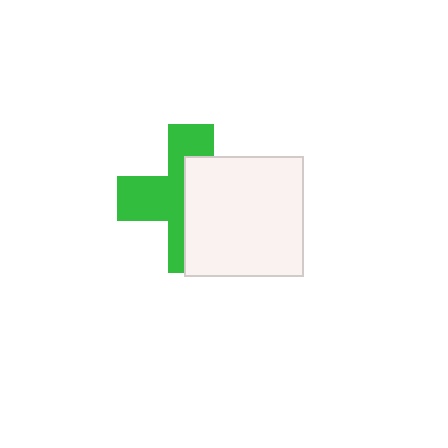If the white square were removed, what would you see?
You would see the complete green cross.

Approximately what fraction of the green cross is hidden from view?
Roughly 51% of the green cross is hidden behind the white square.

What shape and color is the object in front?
The object in front is a white square.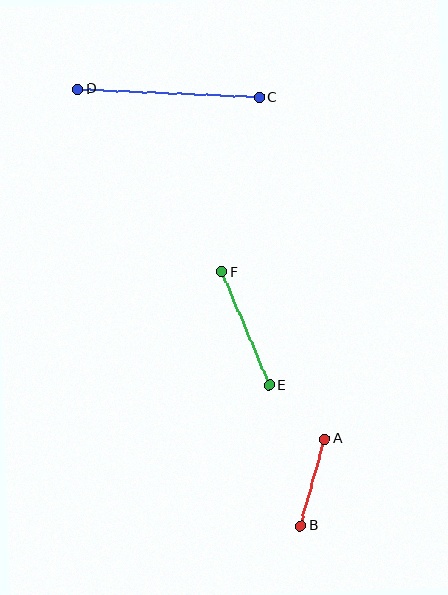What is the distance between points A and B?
The distance is approximately 90 pixels.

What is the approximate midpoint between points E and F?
The midpoint is at approximately (246, 328) pixels.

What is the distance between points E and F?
The distance is approximately 123 pixels.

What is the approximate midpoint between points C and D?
The midpoint is at approximately (168, 93) pixels.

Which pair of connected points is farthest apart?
Points C and D are farthest apart.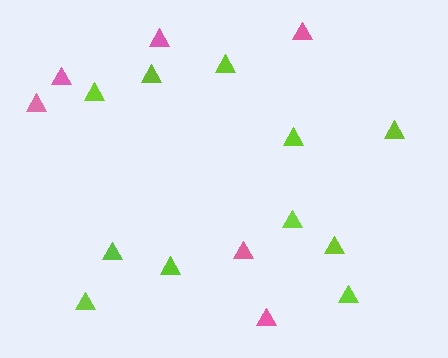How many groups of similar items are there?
There are 2 groups: one group of pink triangles (6) and one group of lime triangles (11).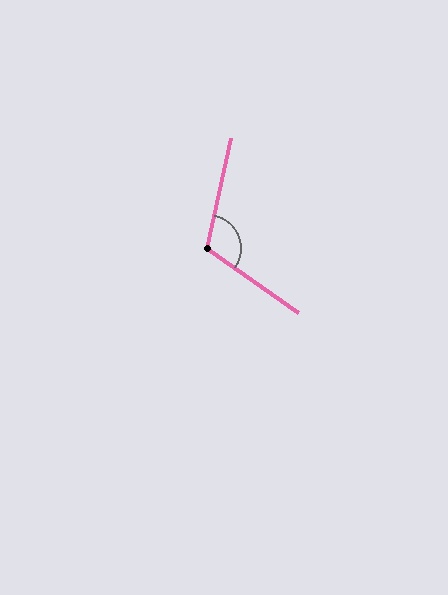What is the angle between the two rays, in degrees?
Approximately 113 degrees.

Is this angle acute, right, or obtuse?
It is obtuse.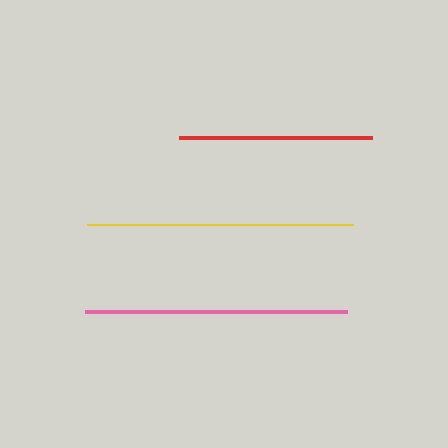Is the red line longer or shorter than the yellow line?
The yellow line is longer than the red line.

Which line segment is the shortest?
The red line is the shortest at approximately 193 pixels.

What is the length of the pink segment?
The pink segment is approximately 263 pixels long.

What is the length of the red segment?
The red segment is approximately 193 pixels long.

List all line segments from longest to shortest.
From longest to shortest: yellow, pink, red.